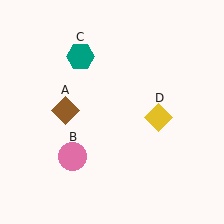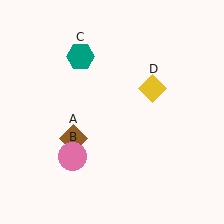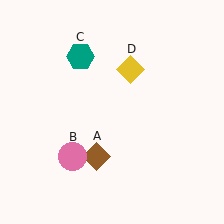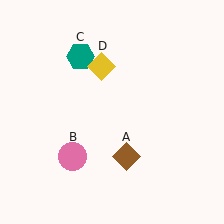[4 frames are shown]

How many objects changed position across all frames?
2 objects changed position: brown diamond (object A), yellow diamond (object D).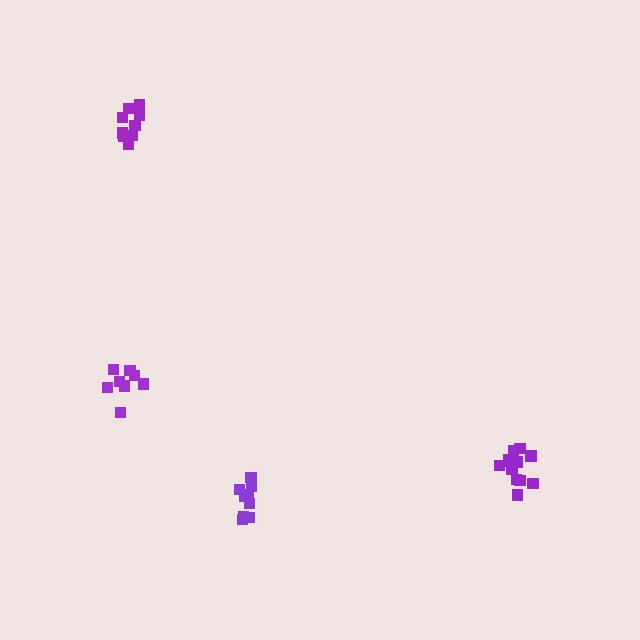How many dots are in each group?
Group 1: 11 dots, Group 2: 9 dots, Group 3: 8 dots, Group 4: 12 dots (40 total).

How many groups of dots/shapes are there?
There are 4 groups.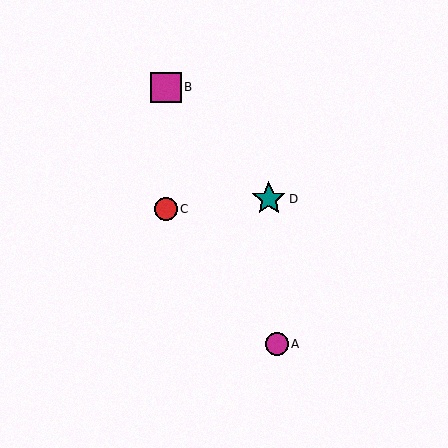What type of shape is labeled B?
Shape B is a magenta square.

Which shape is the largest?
The teal star (labeled D) is the largest.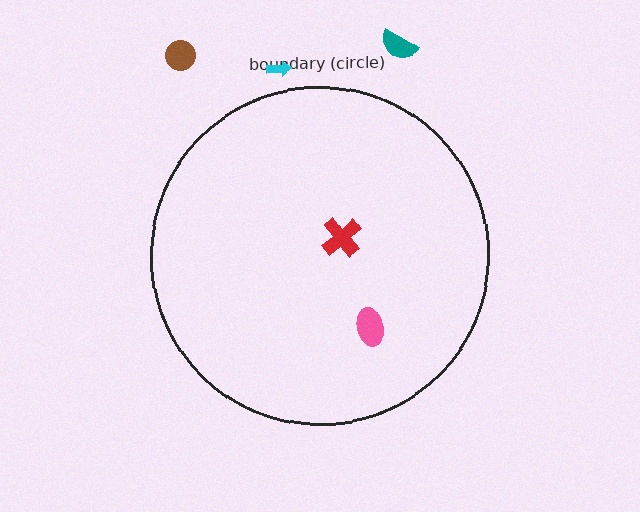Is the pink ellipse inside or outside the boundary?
Inside.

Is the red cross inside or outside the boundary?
Inside.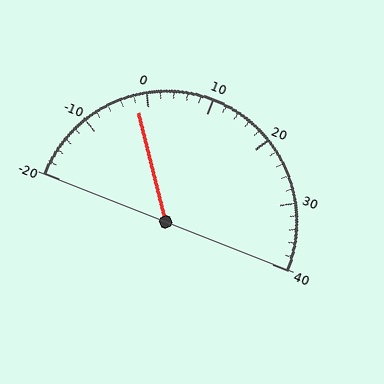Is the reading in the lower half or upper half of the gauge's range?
The reading is in the lower half of the range (-20 to 40).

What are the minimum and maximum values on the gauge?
The gauge ranges from -20 to 40.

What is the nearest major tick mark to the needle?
The nearest major tick mark is 0.